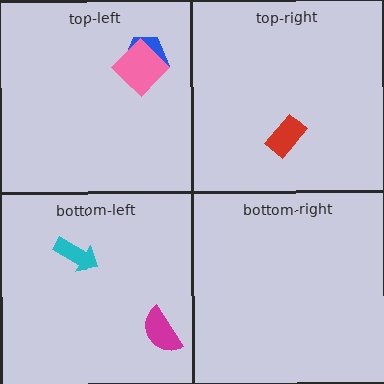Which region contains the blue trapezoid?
The top-left region.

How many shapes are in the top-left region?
2.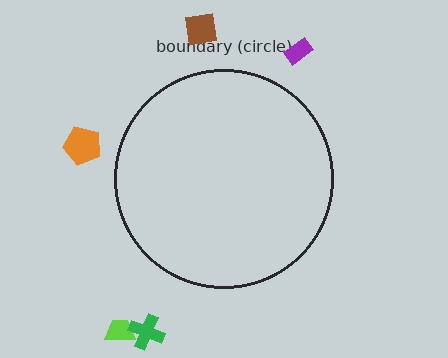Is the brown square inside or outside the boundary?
Outside.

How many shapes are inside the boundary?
0 inside, 5 outside.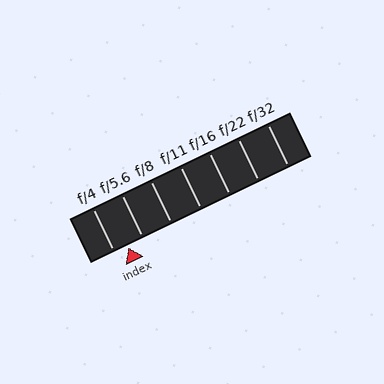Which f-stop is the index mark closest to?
The index mark is closest to f/4.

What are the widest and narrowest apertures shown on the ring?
The widest aperture shown is f/4 and the narrowest is f/32.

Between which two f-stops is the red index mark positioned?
The index mark is between f/4 and f/5.6.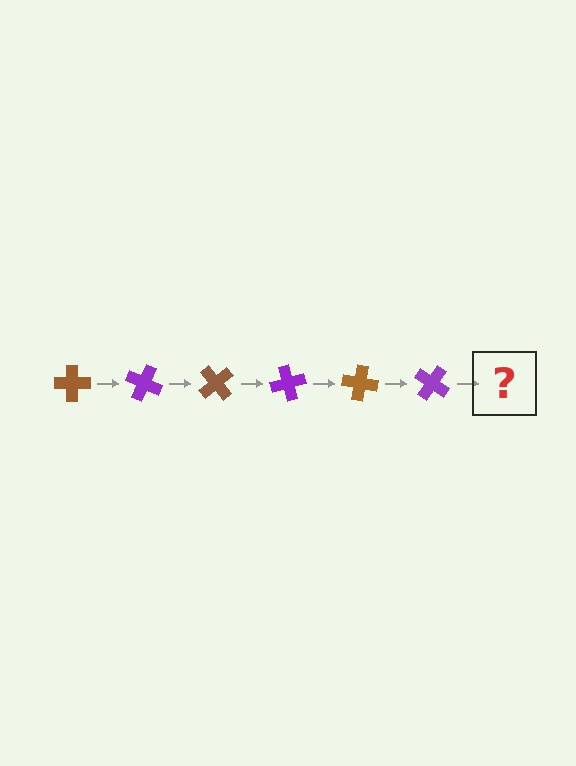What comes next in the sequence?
The next element should be a brown cross, rotated 150 degrees from the start.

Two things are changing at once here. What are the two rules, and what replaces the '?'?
The two rules are that it rotates 25 degrees each step and the color cycles through brown and purple. The '?' should be a brown cross, rotated 150 degrees from the start.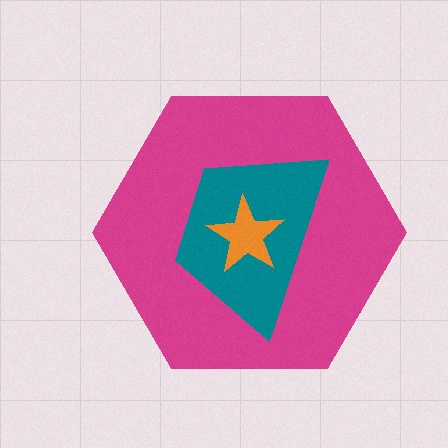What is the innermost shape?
The orange star.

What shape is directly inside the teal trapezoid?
The orange star.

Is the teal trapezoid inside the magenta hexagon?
Yes.